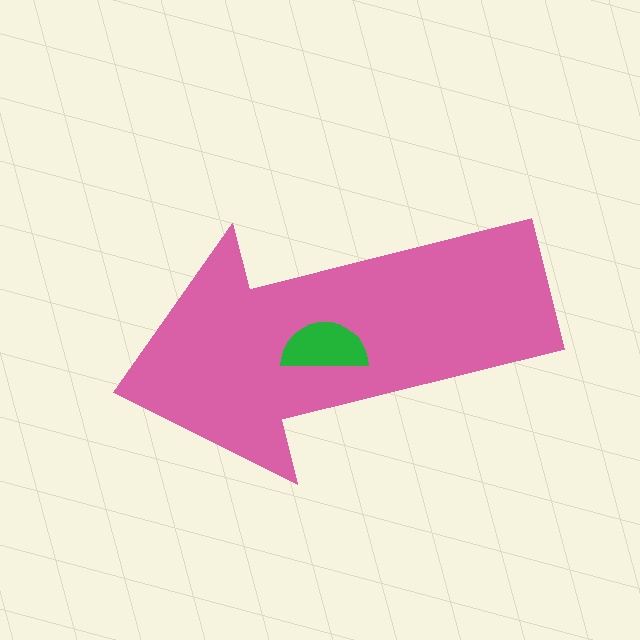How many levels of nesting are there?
2.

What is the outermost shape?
The pink arrow.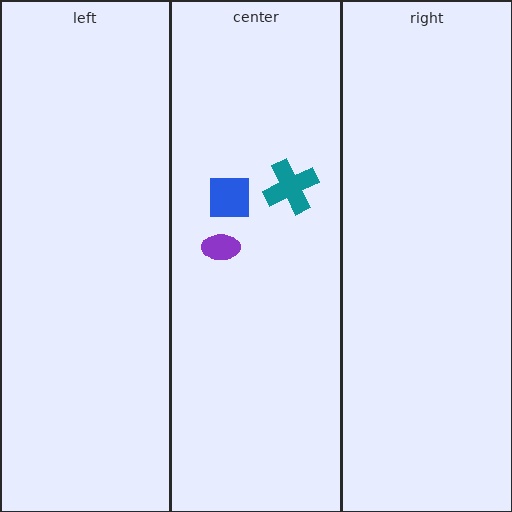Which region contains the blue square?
The center region.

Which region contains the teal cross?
The center region.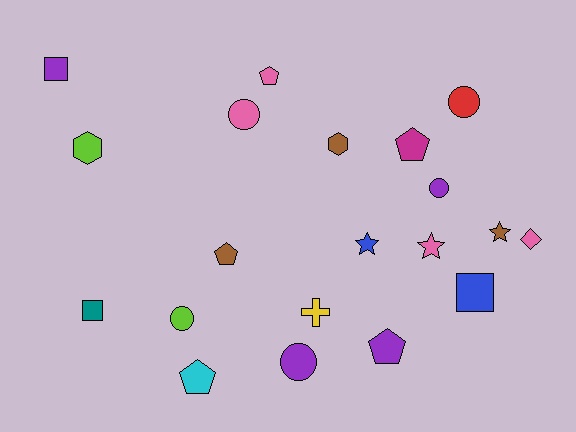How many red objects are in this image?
There is 1 red object.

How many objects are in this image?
There are 20 objects.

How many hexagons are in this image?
There are 2 hexagons.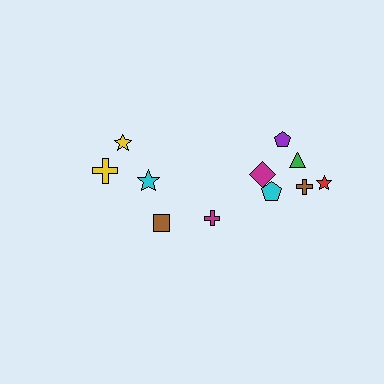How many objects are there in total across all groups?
There are 11 objects.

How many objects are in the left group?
There are 4 objects.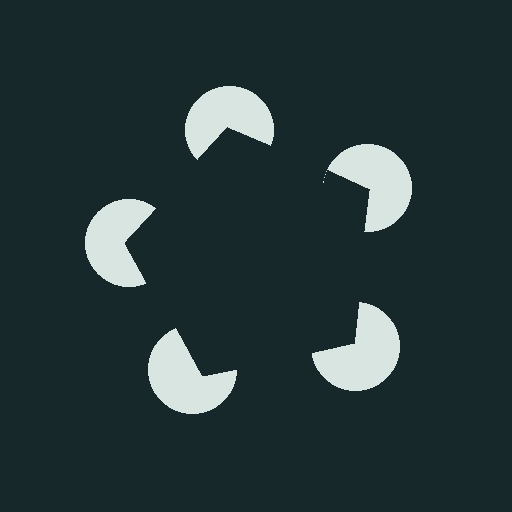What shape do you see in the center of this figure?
An illusory pentagon — its edges are inferred from the aligned wedge cuts in the pac-man discs, not physically drawn.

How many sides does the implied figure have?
5 sides.